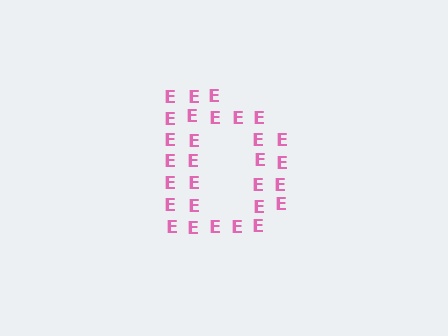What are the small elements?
The small elements are letter E's.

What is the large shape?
The large shape is the letter D.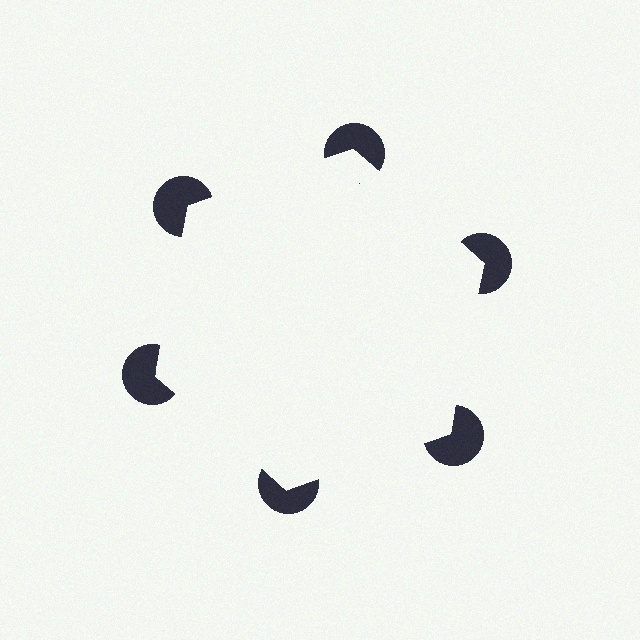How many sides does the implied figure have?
6 sides.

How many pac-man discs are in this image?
There are 6 — one at each vertex of the illusory hexagon.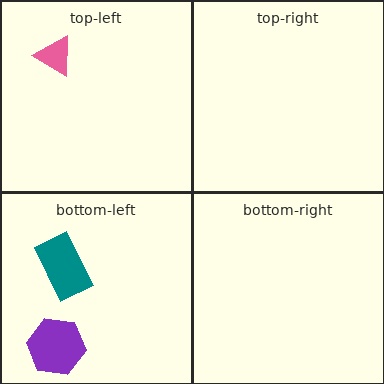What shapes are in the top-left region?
The pink triangle.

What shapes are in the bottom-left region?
The purple hexagon, the teal rectangle.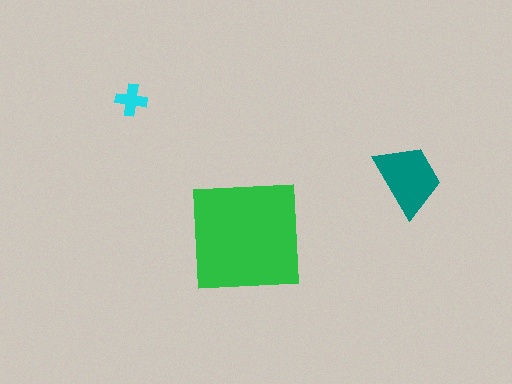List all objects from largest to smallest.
The green square, the teal trapezoid, the cyan cross.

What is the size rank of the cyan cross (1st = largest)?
3rd.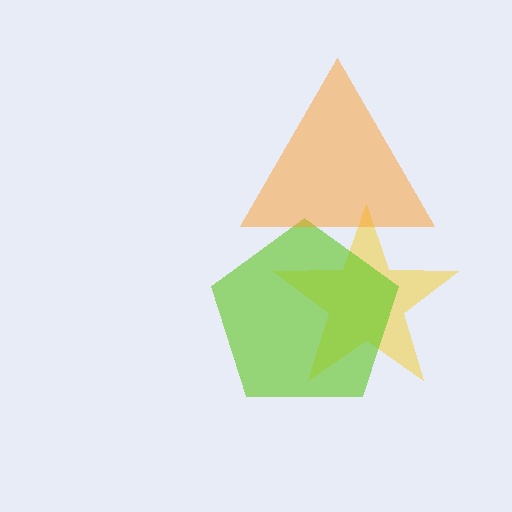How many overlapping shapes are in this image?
There are 3 overlapping shapes in the image.